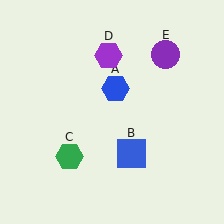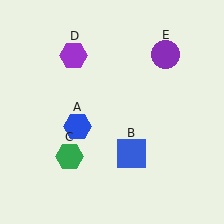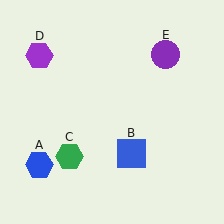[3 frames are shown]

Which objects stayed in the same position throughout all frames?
Blue square (object B) and green hexagon (object C) and purple circle (object E) remained stationary.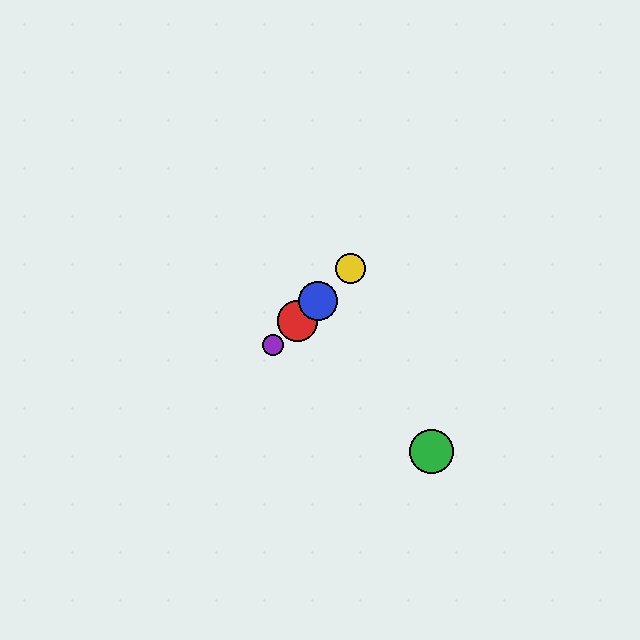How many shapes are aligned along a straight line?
4 shapes (the red circle, the blue circle, the yellow circle, the purple circle) are aligned along a straight line.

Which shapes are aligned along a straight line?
The red circle, the blue circle, the yellow circle, the purple circle are aligned along a straight line.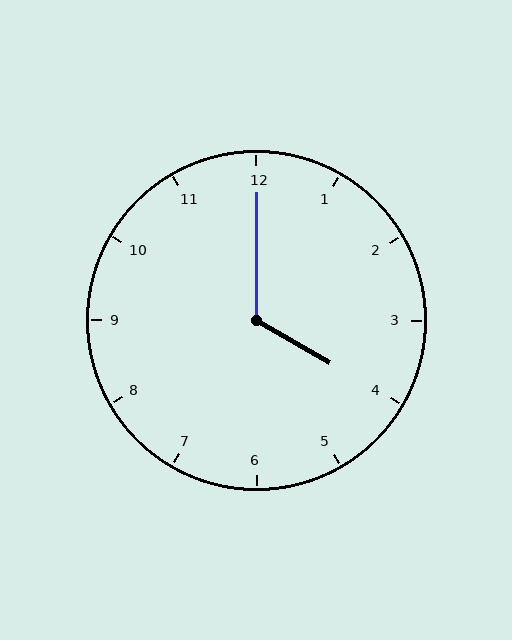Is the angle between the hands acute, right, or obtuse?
It is obtuse.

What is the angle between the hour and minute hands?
Approximately 120 degrees.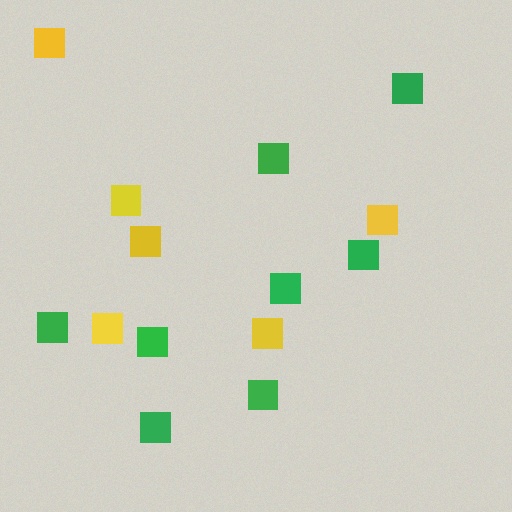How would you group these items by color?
There are 2 groups: one group of green squares (8) and one group of yellow squares (6).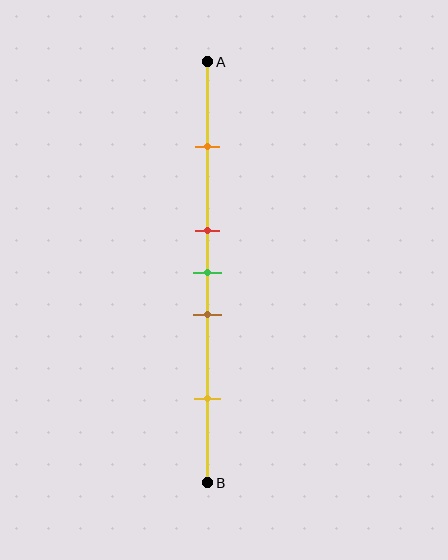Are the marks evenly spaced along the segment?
No, the marks are not evenly spaced.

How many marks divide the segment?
There are 5 marks dividing the segment.